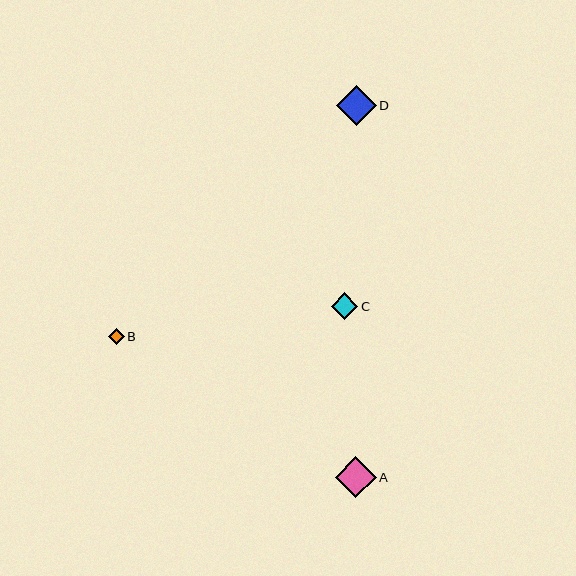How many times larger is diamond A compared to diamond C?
Diamond A is approximately 1.5 times the size of diamond C.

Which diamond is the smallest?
Diamond B is the smallest with a size of approximately 16 pixels.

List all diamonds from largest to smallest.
From largest to smallest: A, D, C, B.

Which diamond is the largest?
Diamond A is the largest with a size of approximately 41 pixels.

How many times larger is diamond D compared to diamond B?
Diamond D is approximately 2.5 times the size of diamond B.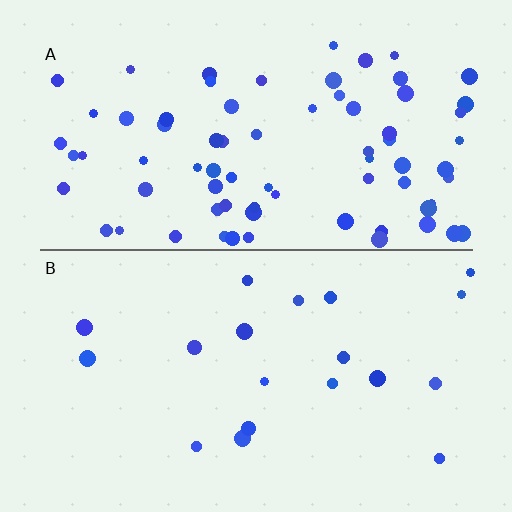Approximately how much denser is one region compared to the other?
Approximately 3.8× — region A over region B.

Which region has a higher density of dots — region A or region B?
A (the top).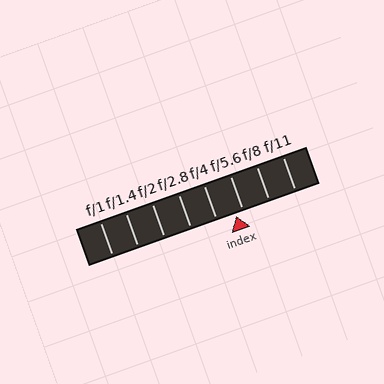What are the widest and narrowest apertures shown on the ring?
The widest aperture shown is f/1 and the narrowest is f/11.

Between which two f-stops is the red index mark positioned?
The index mark is between f/4 and f/5.6.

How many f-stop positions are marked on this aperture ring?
There are 8 f-stop positions marked.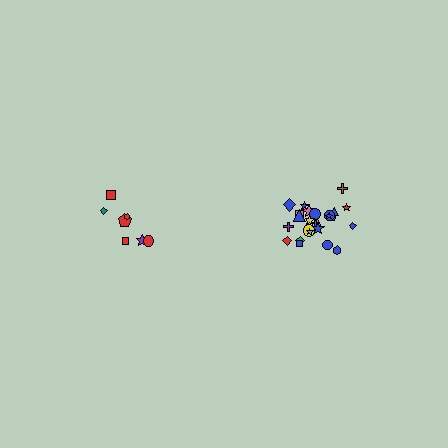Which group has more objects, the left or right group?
The right group.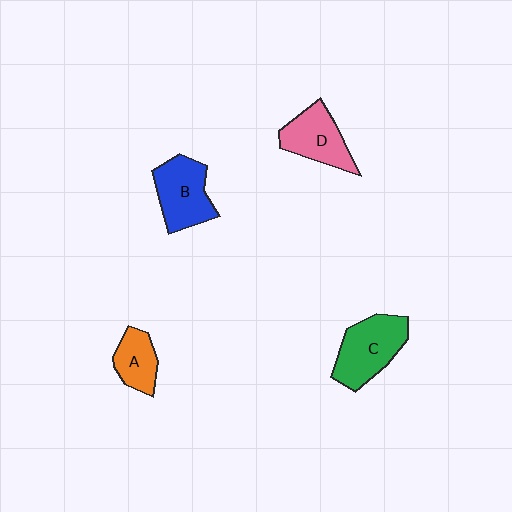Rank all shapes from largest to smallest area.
From largest to smallest: C (green), B (blue), D (pink), A (orange).